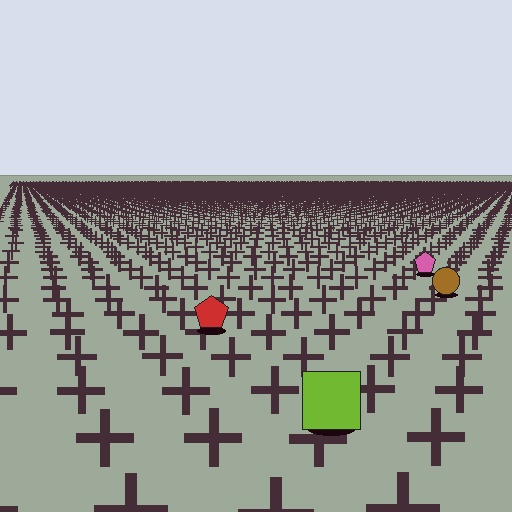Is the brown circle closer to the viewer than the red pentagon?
No. The red pentagon is closer — you can tell from the texture gradient: the ground texture is coarser near it.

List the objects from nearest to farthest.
From nearest to farthest: the lime square, the red pentagon, the brown circle, the pink pentagon.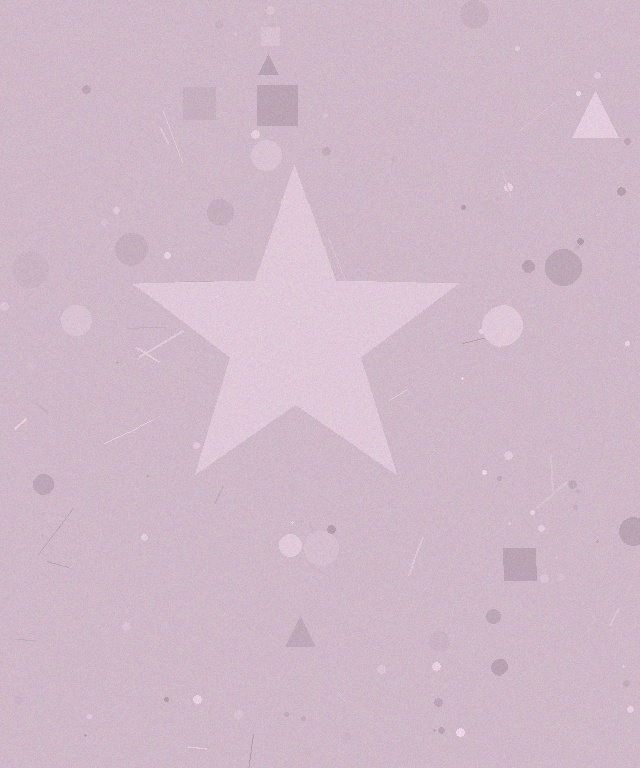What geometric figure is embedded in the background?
A star is embedded in the background.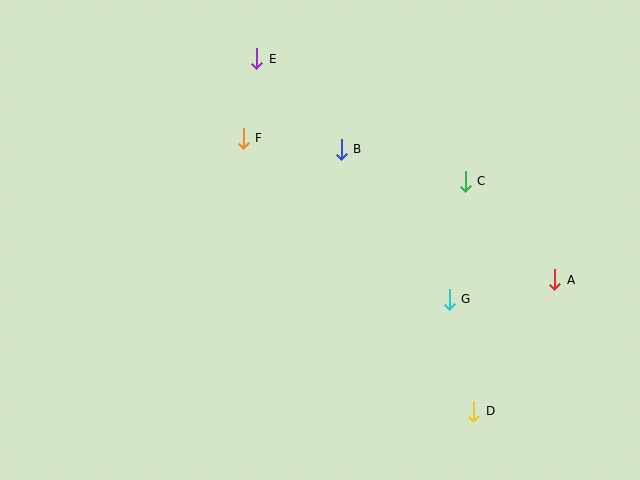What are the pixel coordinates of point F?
Point F is at (243, 138).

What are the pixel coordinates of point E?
Point E is at (257, 59).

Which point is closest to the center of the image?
Point B at (341, 149) is closest to the center.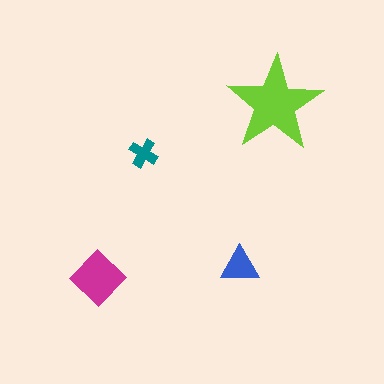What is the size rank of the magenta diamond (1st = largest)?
2nd.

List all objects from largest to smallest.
The lime star, the magenta diamond, the blue triangle, the teal cross.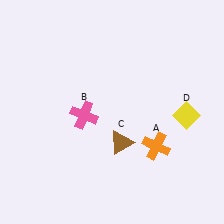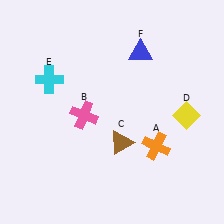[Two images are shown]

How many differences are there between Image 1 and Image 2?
There are 2 differences between the two images.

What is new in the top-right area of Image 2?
A blue triangle (F) was added in the top-right area of Image 2.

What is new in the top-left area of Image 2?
A cyan cross (E) was added in the top-left area of Image 2.